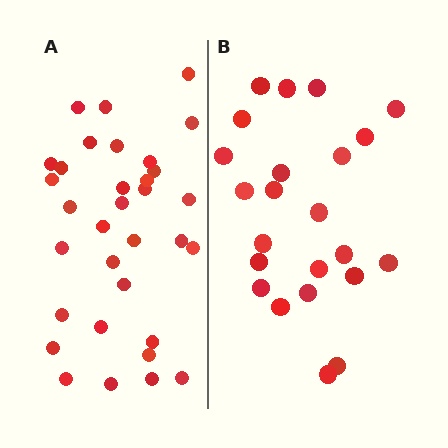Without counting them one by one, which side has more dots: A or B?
Region A (the left region) has more dots.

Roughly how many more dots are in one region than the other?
Region A has roughly 10 or so more dots than region B.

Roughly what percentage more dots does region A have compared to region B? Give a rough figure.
About 45% more.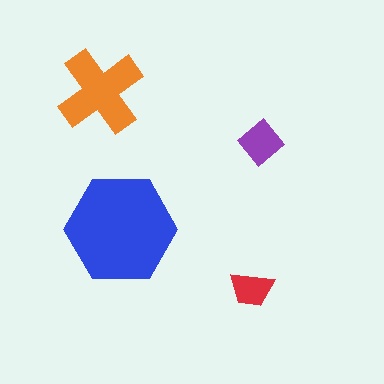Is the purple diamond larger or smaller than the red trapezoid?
Larger.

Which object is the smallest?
The red trapezoid.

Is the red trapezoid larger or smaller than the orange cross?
Smaller.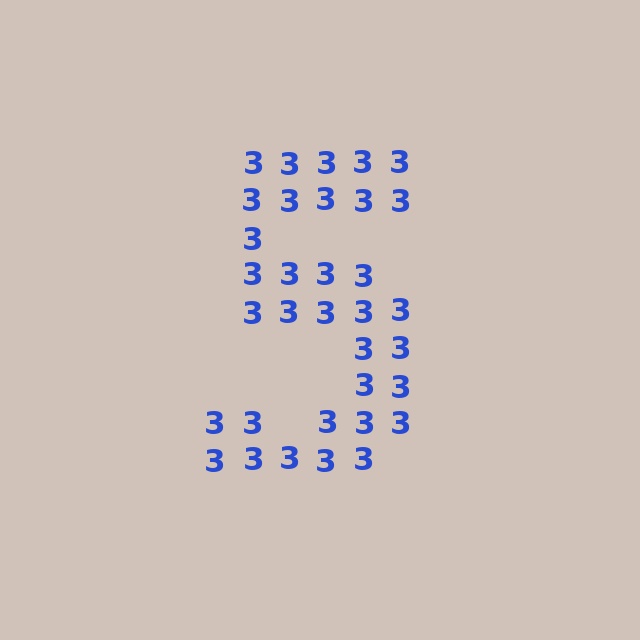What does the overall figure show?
The overall figure shows the digit 5.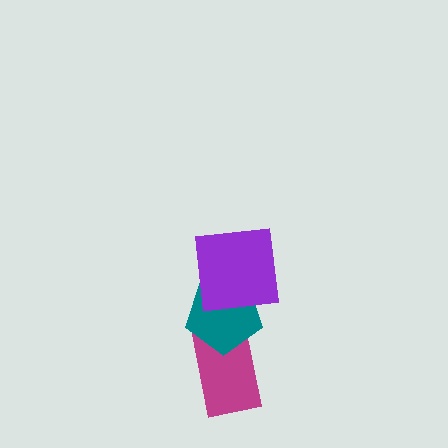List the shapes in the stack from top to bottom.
From top to bottom: the purple square, the teal pentagon, the magenta rectangle.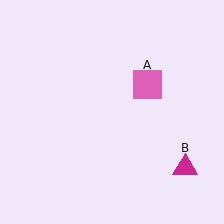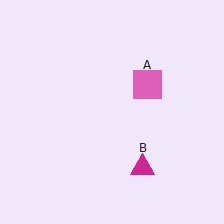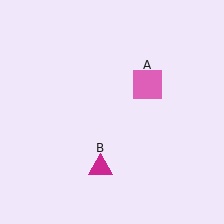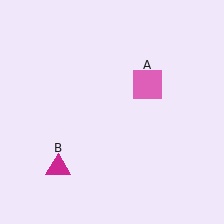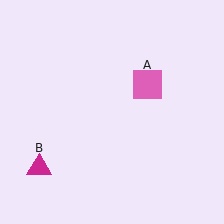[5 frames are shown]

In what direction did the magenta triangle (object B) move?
The magenta triangle (object B) moved left.